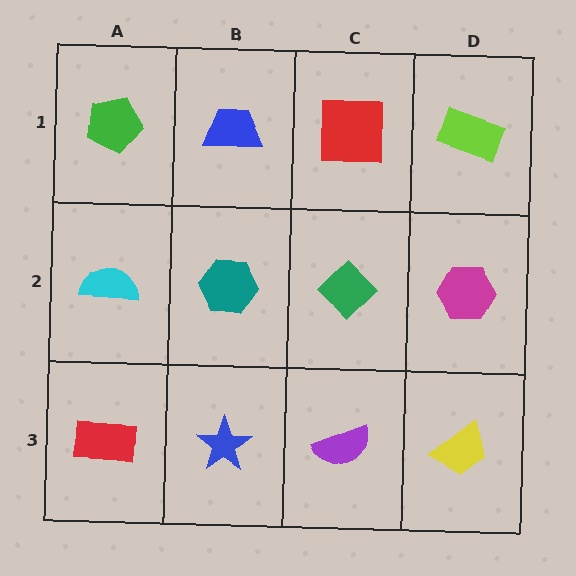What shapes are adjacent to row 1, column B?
A teal hexagon (row 2, column B), a green pentagon (row 1, column A), a red square (row 1, column C).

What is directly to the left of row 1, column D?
A red square.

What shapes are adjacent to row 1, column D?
A magenta hexagon (row 2, column D), a red square (row 1, column C).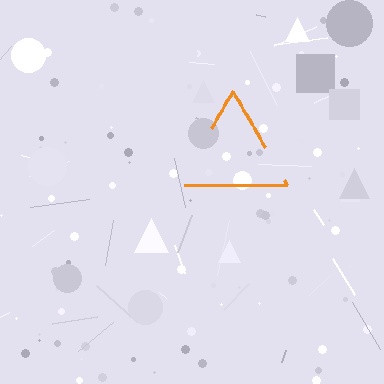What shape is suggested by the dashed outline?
The dashed outline suggests a triangle.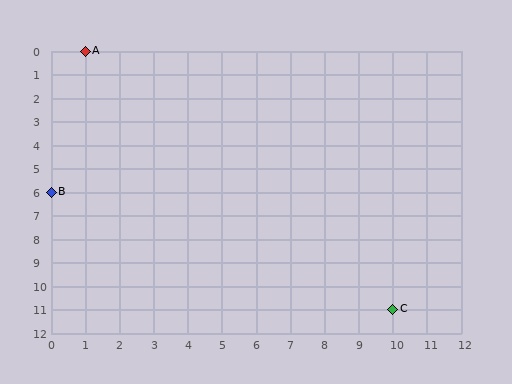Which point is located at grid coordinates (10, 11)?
Point C is at (10, 11).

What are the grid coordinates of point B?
Point B is at grid coordinates (0, 6).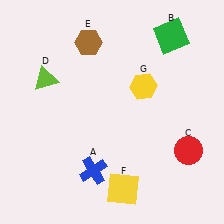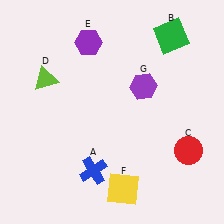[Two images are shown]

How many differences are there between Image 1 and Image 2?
There are 2 differences between the two images.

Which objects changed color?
E changed from brown to purple. G changed from yellow to purple.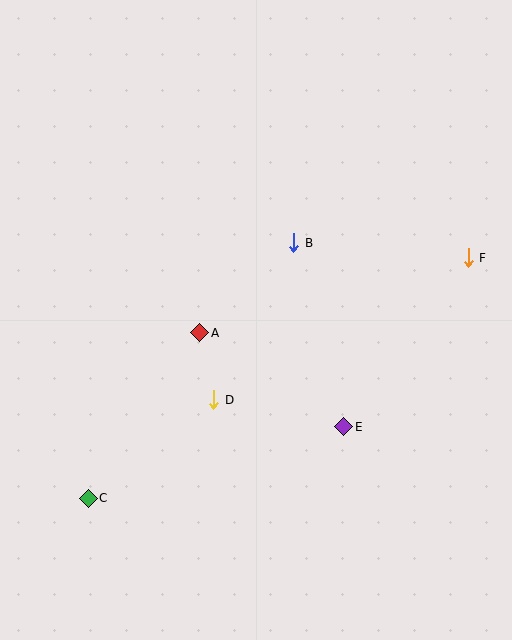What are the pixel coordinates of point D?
Point D is at (214, 400).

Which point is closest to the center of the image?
Point A at (200, 333) is closest to the center.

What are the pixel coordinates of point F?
Point F is at (468, 258).